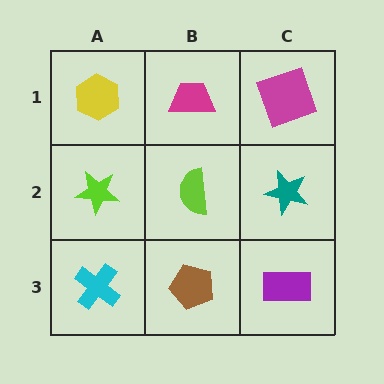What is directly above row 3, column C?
A teal star.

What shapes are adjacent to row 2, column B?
A magenta trapezoid (row 1, column B), a brown pentagon (row 3, column B), a lime star (row 2, column A), a teal star (row 2, column C).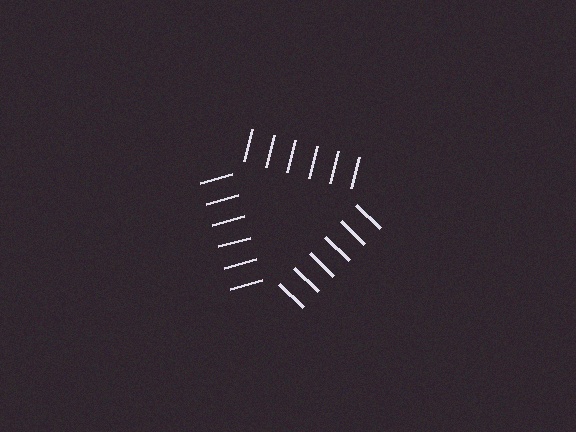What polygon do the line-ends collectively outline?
An illusory triangle — the line segments terminate on its edges but no continuous stroke is drawn.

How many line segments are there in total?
18 — 6 along each of the 3 edges.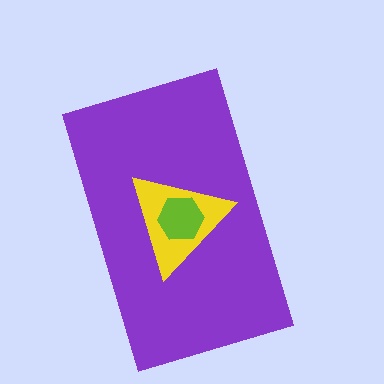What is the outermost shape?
The purple rectangle.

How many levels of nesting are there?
3.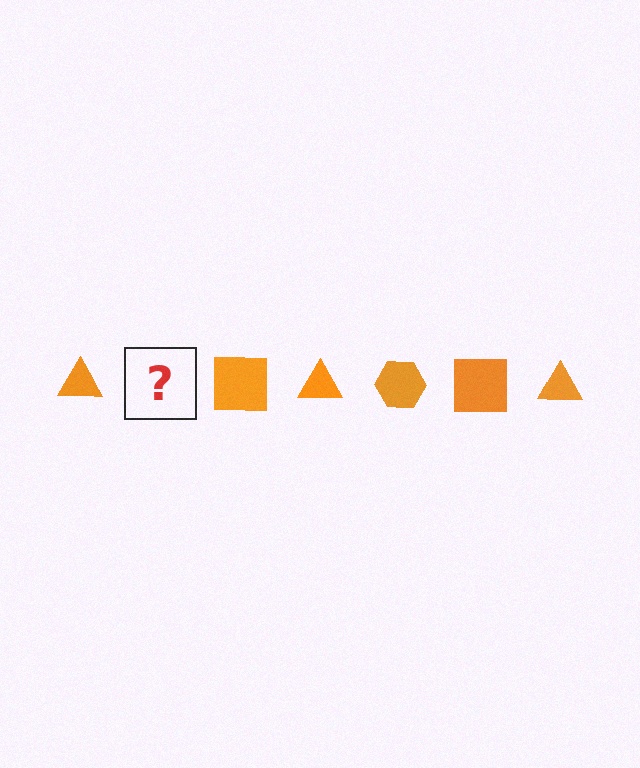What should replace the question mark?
The question mark should be replaced with an orange hexagon.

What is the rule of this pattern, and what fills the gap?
The rule is that the pattern cycles through triangle, hexagon, square shapes in orange. The gap should be filled with an orange hexagon.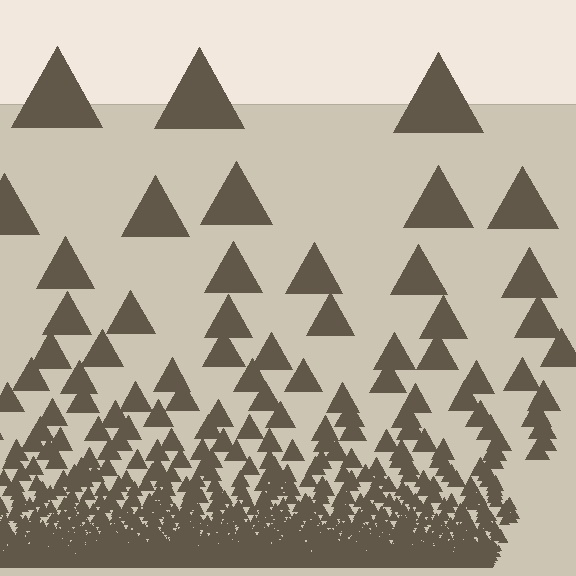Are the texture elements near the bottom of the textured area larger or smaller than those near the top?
Smaller. The gradient is inverted — elements near the bottom are smaller and denser.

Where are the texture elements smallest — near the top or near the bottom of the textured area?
Near the bottom.